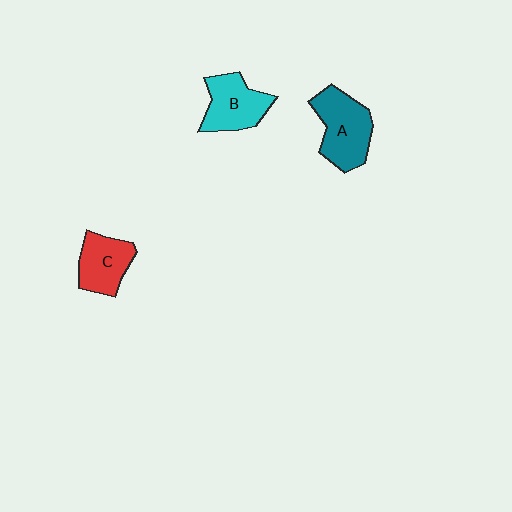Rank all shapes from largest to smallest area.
From largest to smallest: A (teal), B (cyan), C (red).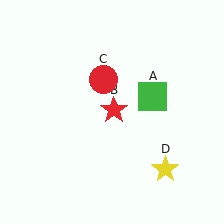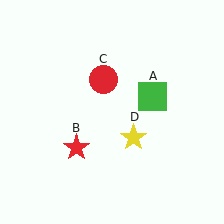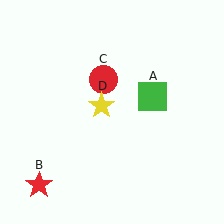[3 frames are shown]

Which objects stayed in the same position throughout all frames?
Green square (object A) and red circle (object C) remained stationary.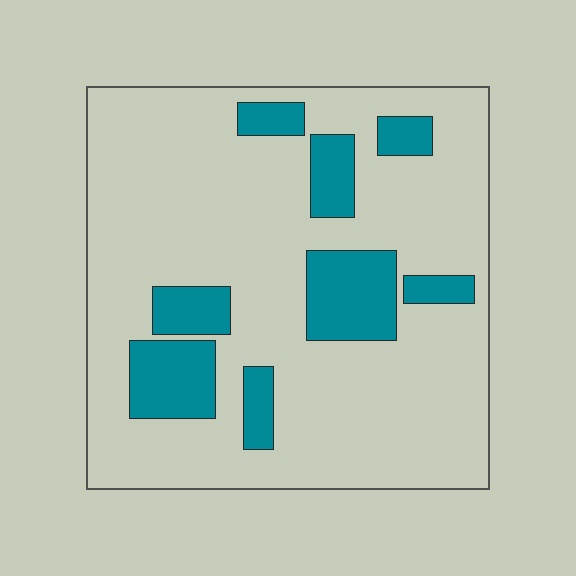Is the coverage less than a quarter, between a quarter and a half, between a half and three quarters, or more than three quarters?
Less than a quarter.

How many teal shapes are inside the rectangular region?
8.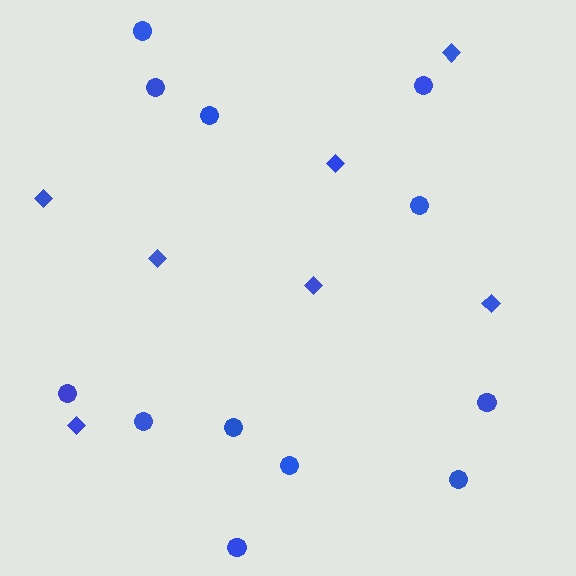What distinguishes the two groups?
There are 2 groups: one group of circles (12) and one group of diamonds (7).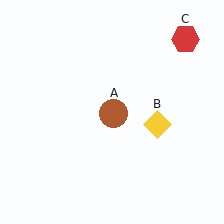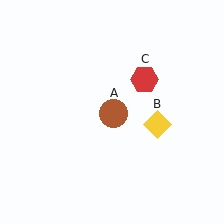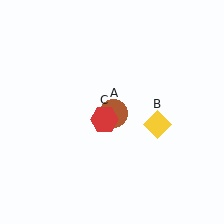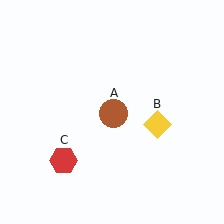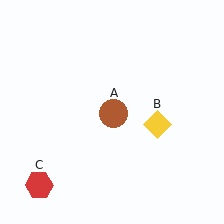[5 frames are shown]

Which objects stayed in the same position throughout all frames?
Brown circle (object A) and yellow diamond (object B) remained stationary.